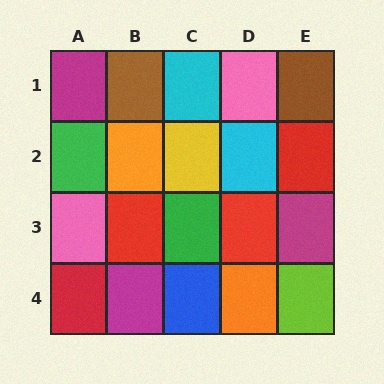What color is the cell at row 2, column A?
Green.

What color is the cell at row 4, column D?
Orange.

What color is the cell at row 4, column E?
Lime.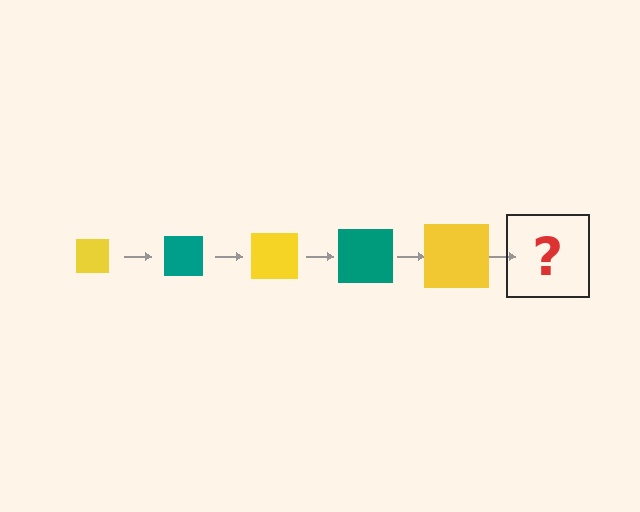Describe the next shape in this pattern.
It should be a teal square, larger than the previous one.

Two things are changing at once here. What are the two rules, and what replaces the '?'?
The two rules are that the square grows larger each step and the color cycles through yellow and teal. The '?' should be a teal square, larger than the previous one.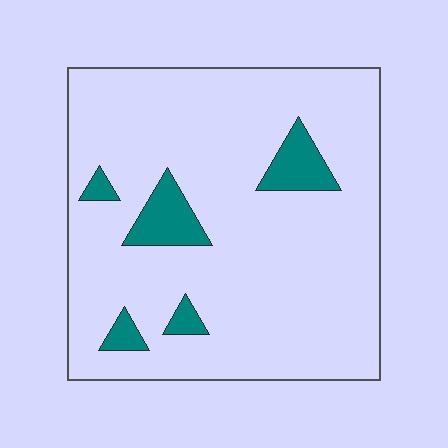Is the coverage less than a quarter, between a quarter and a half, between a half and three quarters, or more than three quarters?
Less than a quarter.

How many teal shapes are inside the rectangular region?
5.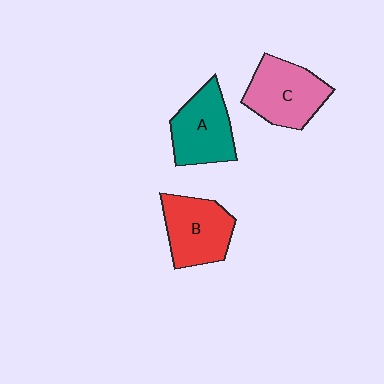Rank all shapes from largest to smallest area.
From largest to smallest: C (pink), B (red), A (teal).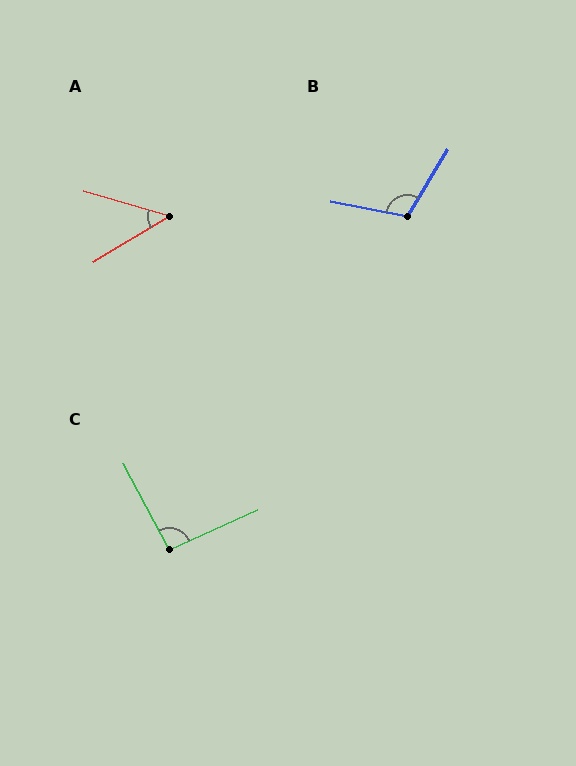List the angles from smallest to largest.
A (48°), C (94°), B (111°).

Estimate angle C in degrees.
Approximately 94 degrees.